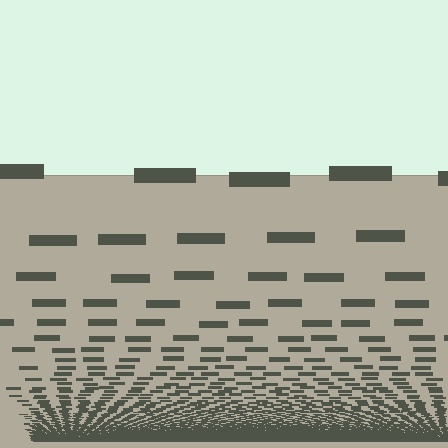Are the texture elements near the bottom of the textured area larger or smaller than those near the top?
Smaller. The gradient is inverted — elements near the bottom are smaller and denser.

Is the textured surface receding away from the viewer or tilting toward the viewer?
The surface appears to tilt toward the viewer. Texture elements get larger and sparser toward the top.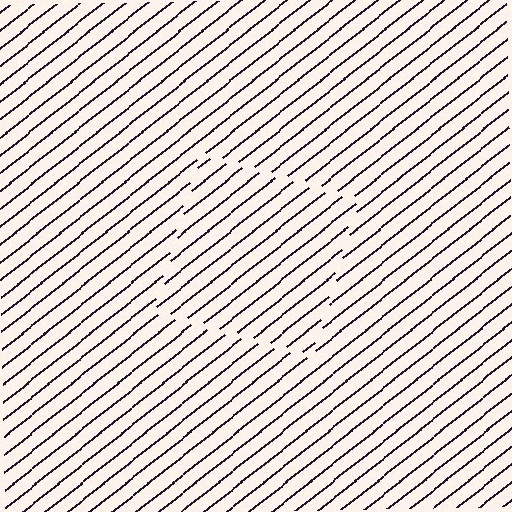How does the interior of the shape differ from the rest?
The interior of the shape contains the same grating, shifted by half a period — the contour is defined by the phase discontinuity where line-ends from the inner and outer gratings abut.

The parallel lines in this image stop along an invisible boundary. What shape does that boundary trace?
An illusory square. The interior of the shape contains the same grating, shifted by half a period — the contour is defined by the phase discontinuity where line-ends from the inner and outer gratings abut.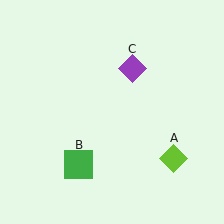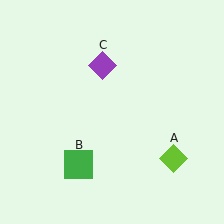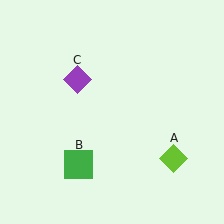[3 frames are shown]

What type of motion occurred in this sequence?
The purple diamond (object C) rotated counterclockwise around the center of the scene.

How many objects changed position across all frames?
1 object changed position: purple diamond (object C).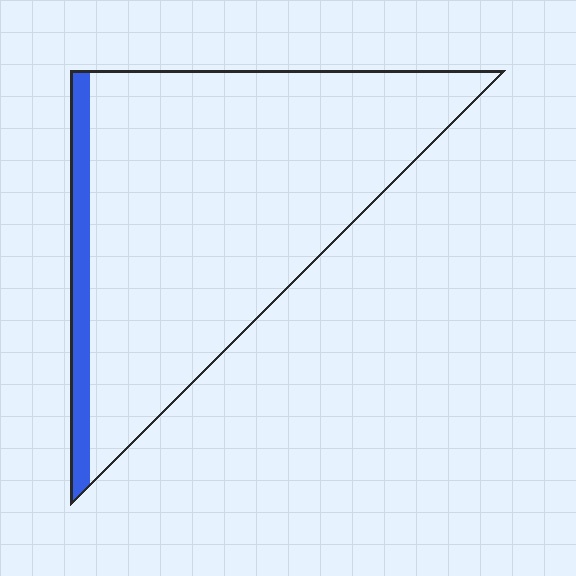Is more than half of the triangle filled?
No.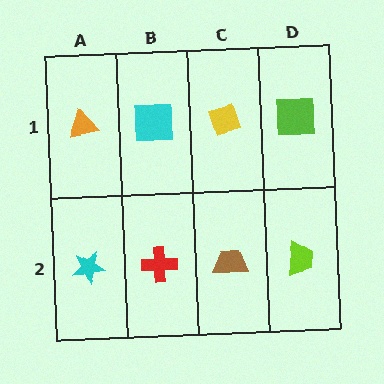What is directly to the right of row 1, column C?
A lime square.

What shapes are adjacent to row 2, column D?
A lime square (row 1, column D), a brown trapezoid (row 2, column C).